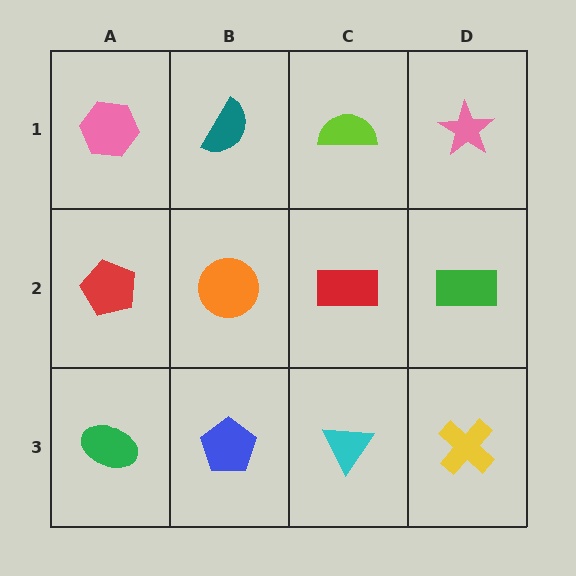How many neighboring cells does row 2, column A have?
3.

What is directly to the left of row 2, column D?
A red rectangle.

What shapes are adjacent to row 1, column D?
A green rectangle (row 2, column D), a lime semicircle (row 1, column C).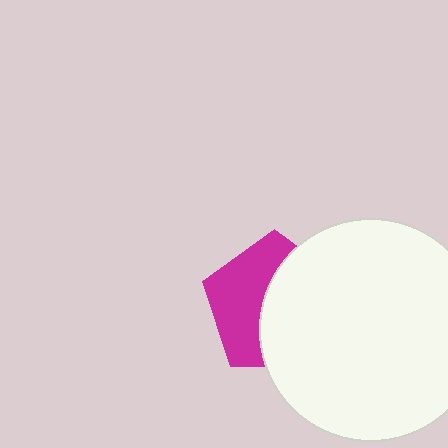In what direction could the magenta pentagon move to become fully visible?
The magenta pentagon could move left. That would shift it out from behind the white circle entirely.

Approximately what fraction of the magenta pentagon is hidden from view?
Roughly 54% of the magenta pentagon is hidden behind the white circle.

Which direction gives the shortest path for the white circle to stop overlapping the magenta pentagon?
Moving right gives the shortest separation.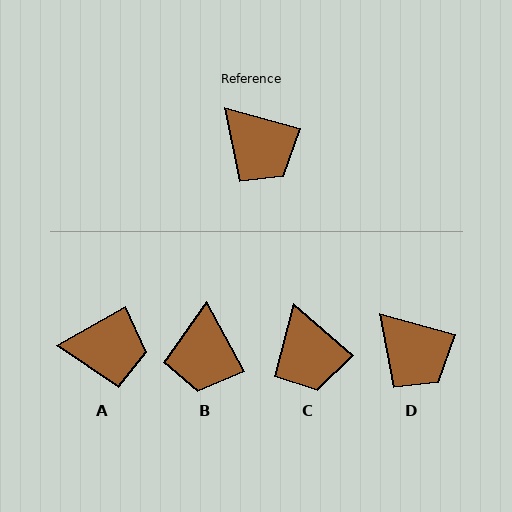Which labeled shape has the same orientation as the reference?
D.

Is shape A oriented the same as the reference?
No, it is off by about 44 degrees.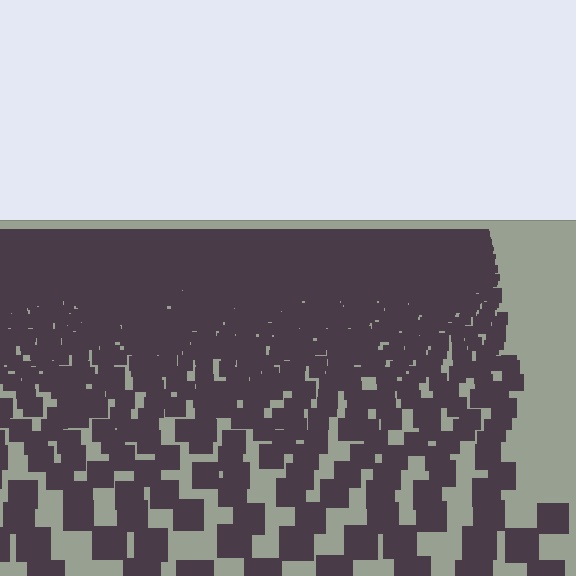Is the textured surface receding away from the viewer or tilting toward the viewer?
The surface is receding away from the viewer. Texture elements get smaller and denser toward the top.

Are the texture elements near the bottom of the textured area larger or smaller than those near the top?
Larger. Near the bottom, elements are closer to the viewer and appear at a bigger on-screen size.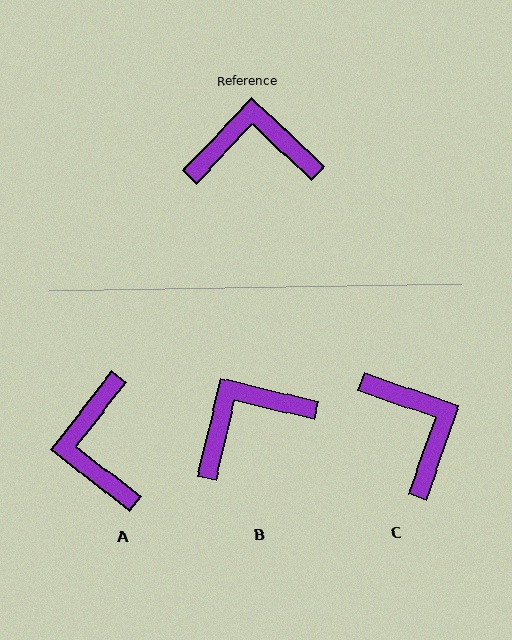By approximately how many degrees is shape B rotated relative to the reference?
Approximately 30 degrees counter-clockwise.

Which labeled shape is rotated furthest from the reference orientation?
A, about 96 degrees away.